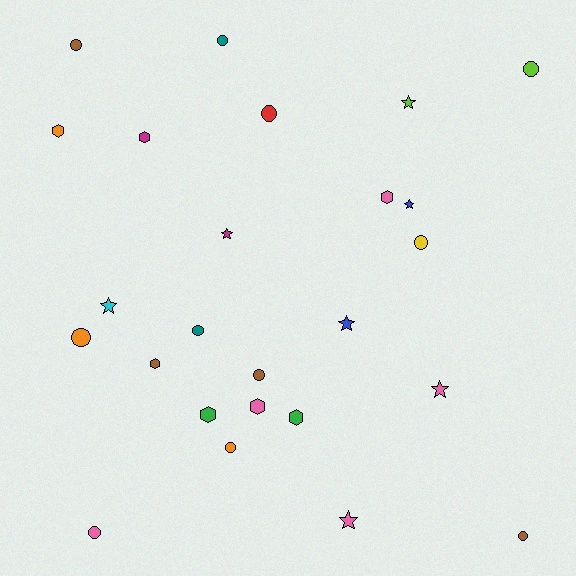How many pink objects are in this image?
There are 5 pink objects.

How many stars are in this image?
There are 7 stars.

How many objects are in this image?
There are 25 objects.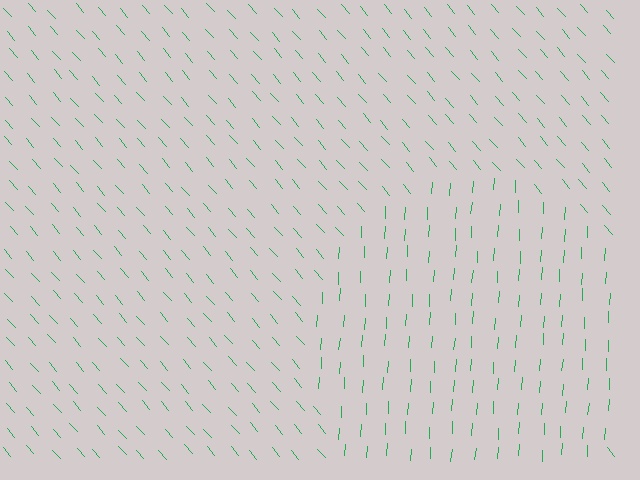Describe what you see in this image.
The image is filled with small green line segments. A circle region in the image has lines oriented differently from the surrounding lines, creating a visible texture boundary.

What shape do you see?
I see a circle.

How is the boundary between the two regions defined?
The boundary is defined purely by a change in line orientation (approximately 45 degrees difference). All lines are the same color and thickness.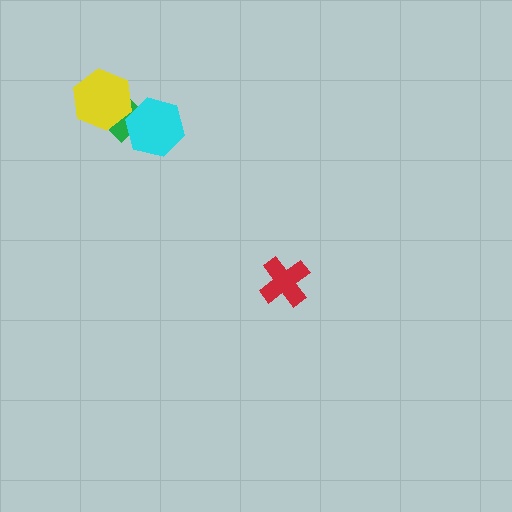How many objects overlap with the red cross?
0 objects overlap with the red cross.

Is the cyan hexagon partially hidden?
No, no other shape covers it.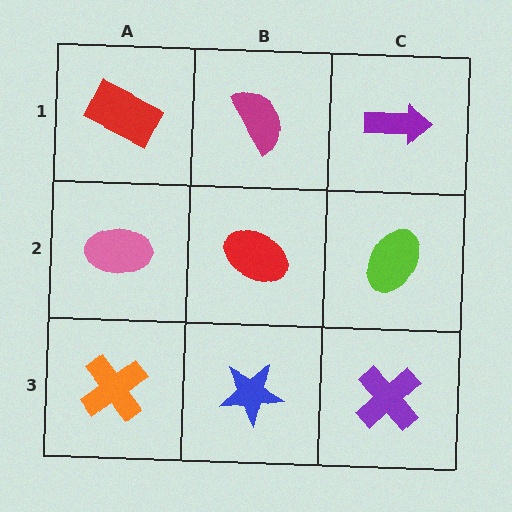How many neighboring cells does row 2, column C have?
3.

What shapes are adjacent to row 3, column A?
A pink ellipse (row 2, column A), a blue star (row 3, column B).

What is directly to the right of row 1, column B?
A purple arrow.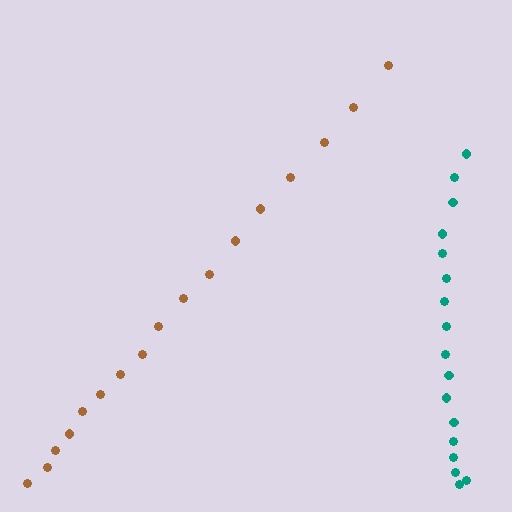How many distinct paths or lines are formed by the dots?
There are 2 distinct paths.